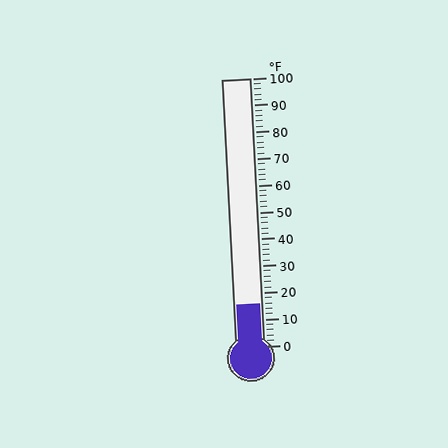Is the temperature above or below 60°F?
The temperature is below 60°F.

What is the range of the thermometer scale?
The thermometer scale ranges from 0°F to 100°F.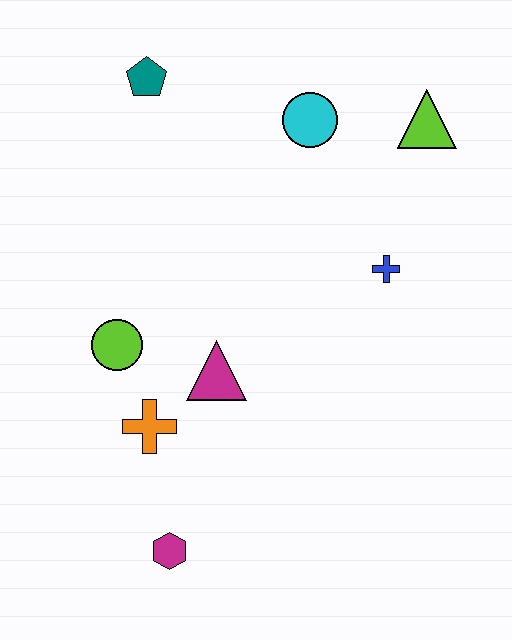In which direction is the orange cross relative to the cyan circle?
The orange cross is below the cyan circle.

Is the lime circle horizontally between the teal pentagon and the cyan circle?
No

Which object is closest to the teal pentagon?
The cyan circle is closest to the teal pentagon.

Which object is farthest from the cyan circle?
The magenta hexagon is farthest from the cyan circle.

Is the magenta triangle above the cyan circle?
No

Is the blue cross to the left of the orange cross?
No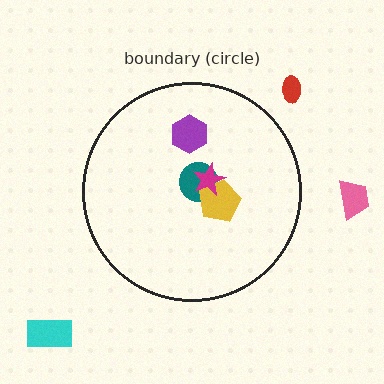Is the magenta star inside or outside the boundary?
Inside.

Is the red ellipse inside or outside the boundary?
Outside.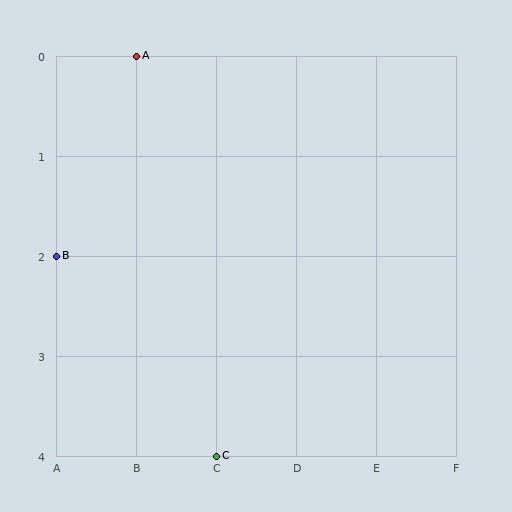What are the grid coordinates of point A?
Point A is at grid coordinates (B, 0).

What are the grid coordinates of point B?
Point B is at grid coordinates (A, 2).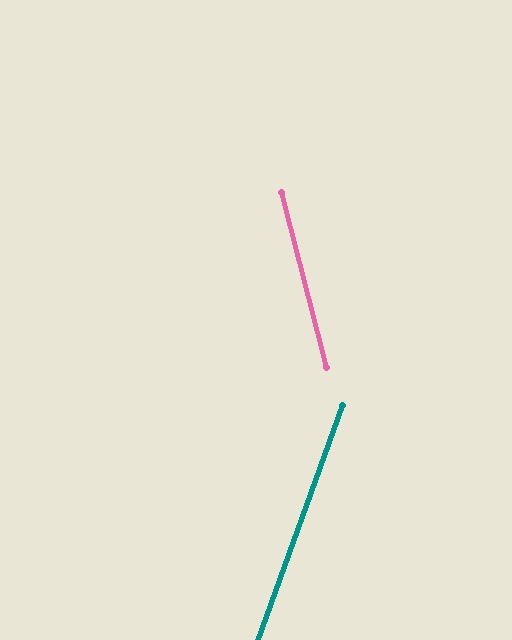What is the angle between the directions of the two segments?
Approximately 34 degrees.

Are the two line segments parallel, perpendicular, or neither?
Neither parallel nor perpendicular — they differ by about 34°.